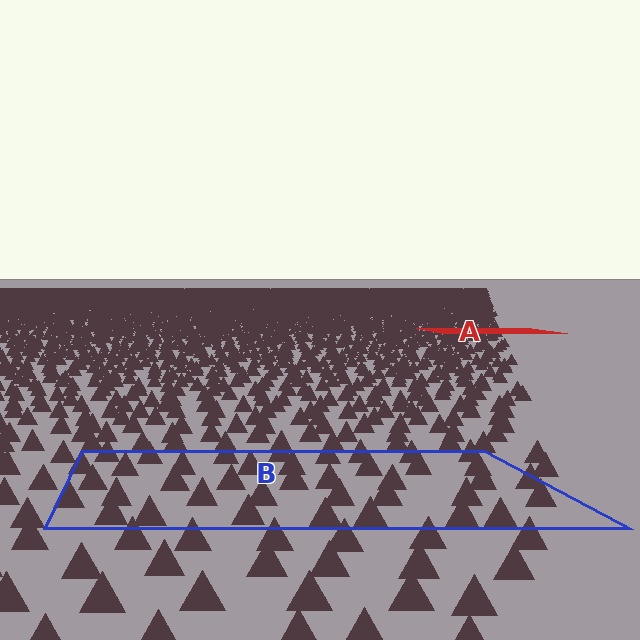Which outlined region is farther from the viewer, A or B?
Region A is farther from the viewer — the texture elements inside it appear smaller and more densely packed.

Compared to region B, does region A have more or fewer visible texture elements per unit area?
Region A has more texture elements per unit area — they are packed more densely because it is farther away.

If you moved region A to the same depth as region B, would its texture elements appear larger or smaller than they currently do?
They would appear larger. At a closer depth, the same texture elements are projected at a bigger on-screen size.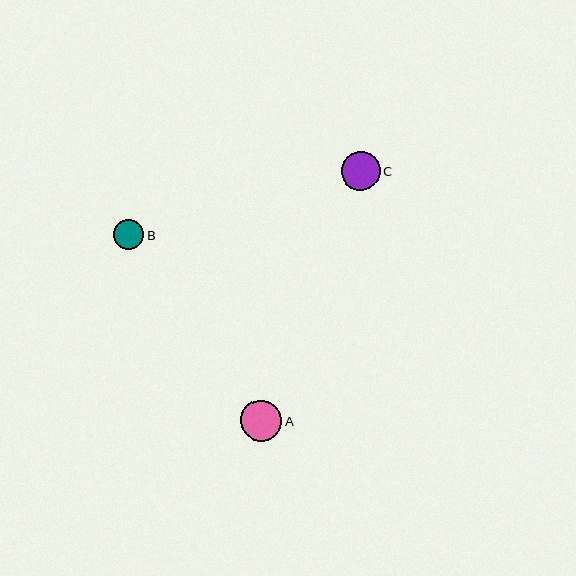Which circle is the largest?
Circle A is the largest with a size of approximately 41 pixels.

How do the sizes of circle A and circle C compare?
Circle A and circle C are approximately the same size.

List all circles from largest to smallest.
From largest to smallest: A, C, B.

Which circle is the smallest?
Circle B is the smallest with a size of approximately 31 pixels.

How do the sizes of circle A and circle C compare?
Circle A and circle C are approximately the same size.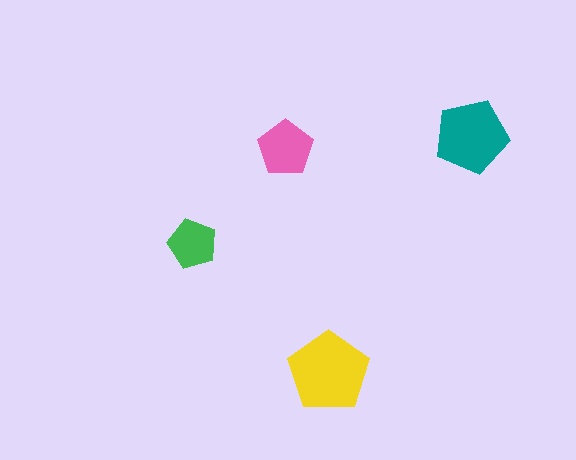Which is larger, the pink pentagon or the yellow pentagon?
The yellow one.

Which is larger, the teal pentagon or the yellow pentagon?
The yellow one.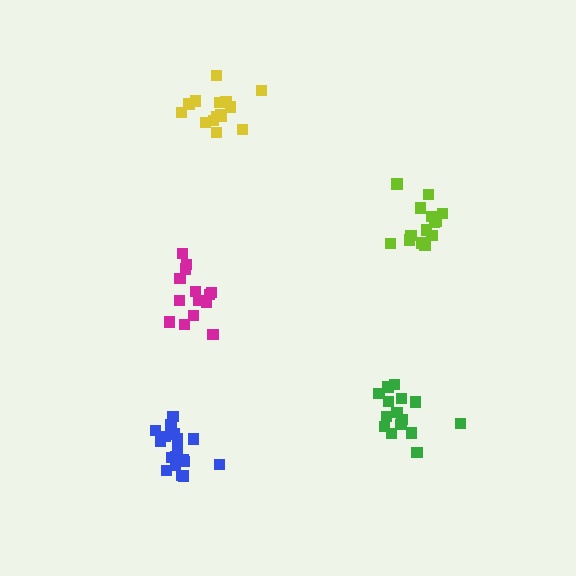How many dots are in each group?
Group 1: 15 dots, Group 2: 14 dots, Group 3: 16 dots, Group 4: 15 dots, Group 5: 20 dots (80 total).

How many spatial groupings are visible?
There are 5 spatial groupings.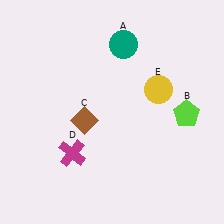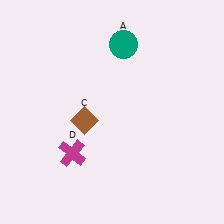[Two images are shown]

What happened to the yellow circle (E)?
The yellow circle (E) was removed in Image 2. It was in the top-right area of Image 1.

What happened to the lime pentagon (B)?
The lime pentagon (B) was removed in Image 2. It was in the bottom-right area of Image 1.